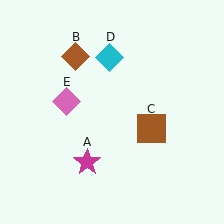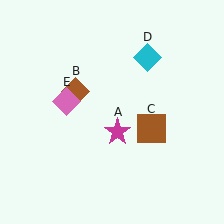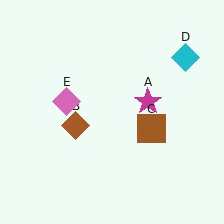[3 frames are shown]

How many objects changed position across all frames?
3 objects changed position: magenta star (object A), brown diamond (object B), cyan diamond (object D).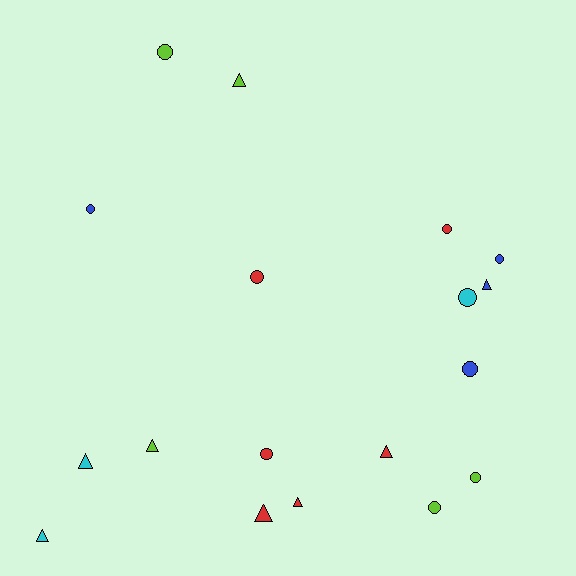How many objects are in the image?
There are 18 objects.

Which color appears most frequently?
Red, with 6 objects.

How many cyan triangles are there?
There are 2 cyan triangles.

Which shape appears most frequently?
Circle, with 10 objects.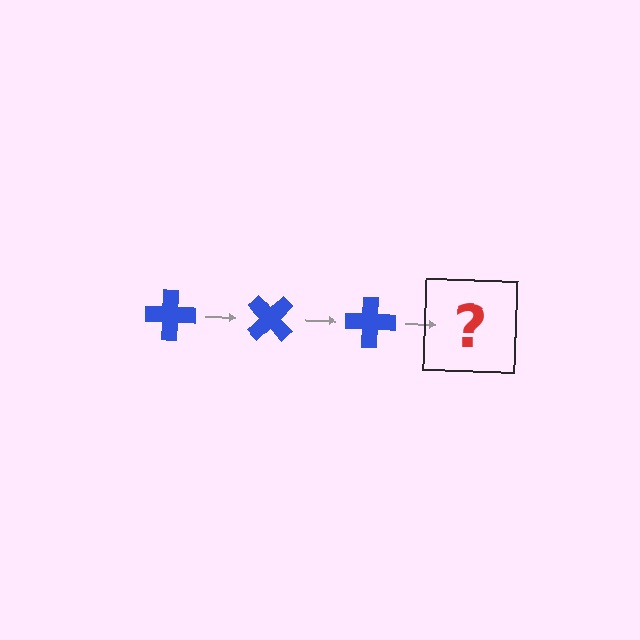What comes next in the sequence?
The next element should be a blue cross rotated 135 degrees.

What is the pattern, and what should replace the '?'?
The pattern is that the cross rotates 45 degrees each step. The '?' should be a blue cross rotated 135 degrees.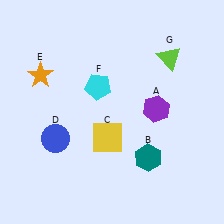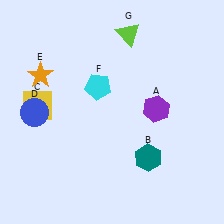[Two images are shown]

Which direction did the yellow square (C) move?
The yellow square (C) moved left.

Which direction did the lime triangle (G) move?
The lime triangle (G) moved left.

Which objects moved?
The objects that moved are: the yellow square (C), the blue circle (D), the lime triangle (G).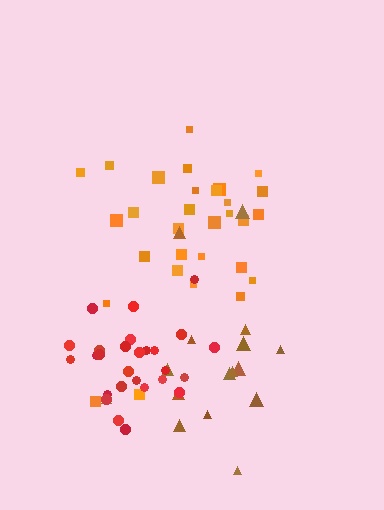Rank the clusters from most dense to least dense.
red, orange, brown.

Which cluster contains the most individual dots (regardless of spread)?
Orange (30).